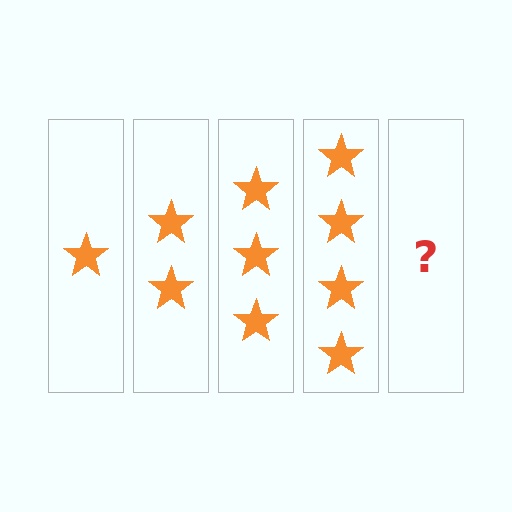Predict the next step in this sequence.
The next step is 5 stars.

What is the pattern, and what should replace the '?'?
The pattern is that each step adds one more star. The '?' should be 5 stars.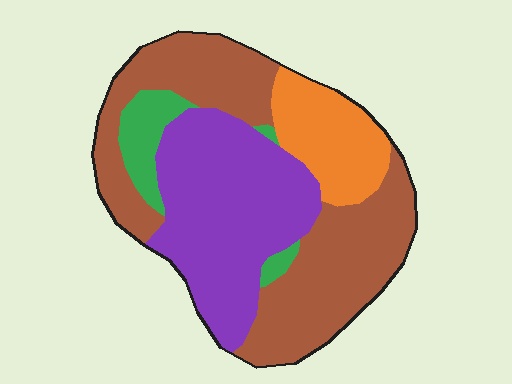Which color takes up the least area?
Green, at roughly 10%.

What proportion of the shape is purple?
Purple takes up about one third (1/3) of the shape.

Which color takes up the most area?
Brown, at roughly 45%.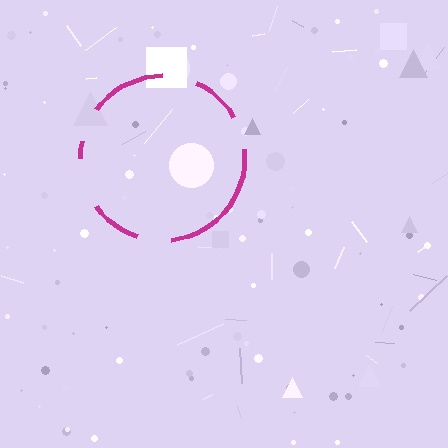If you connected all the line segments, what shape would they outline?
They would outline a circle.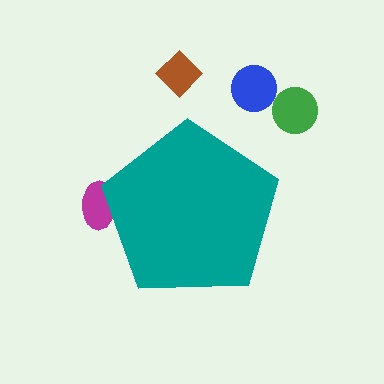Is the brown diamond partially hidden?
No, the brown diamond is fully visible.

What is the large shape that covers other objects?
A teal pentagon.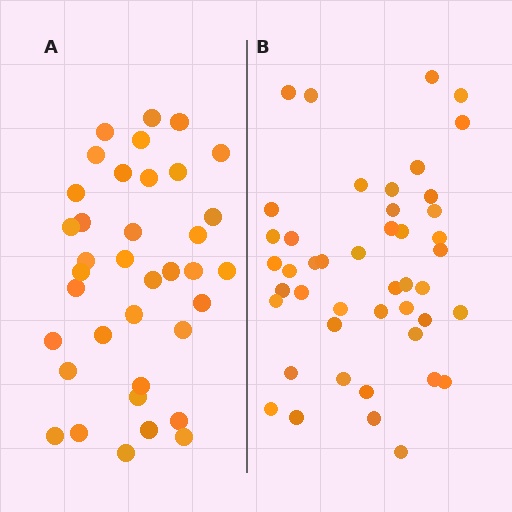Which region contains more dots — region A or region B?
Region B (the right region) has more dots.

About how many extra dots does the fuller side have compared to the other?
Region B has roughly 8 or so more dots than region A.